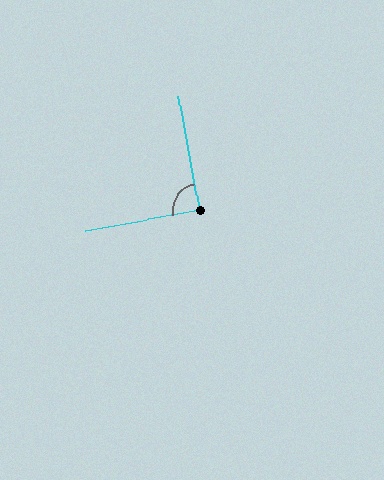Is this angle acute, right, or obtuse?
It is approximately a right angle.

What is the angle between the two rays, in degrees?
Approximately 90 degrees.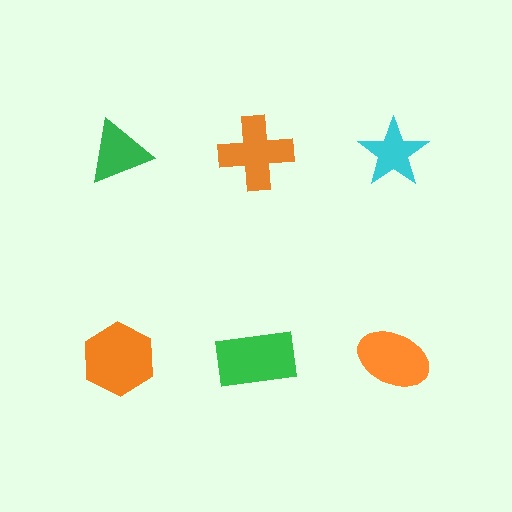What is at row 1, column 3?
A cyan star.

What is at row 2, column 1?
An orange hexagon.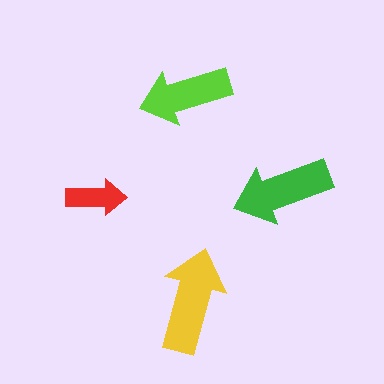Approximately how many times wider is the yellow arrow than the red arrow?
About 1.5 times wider.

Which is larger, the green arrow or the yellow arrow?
The yellow one.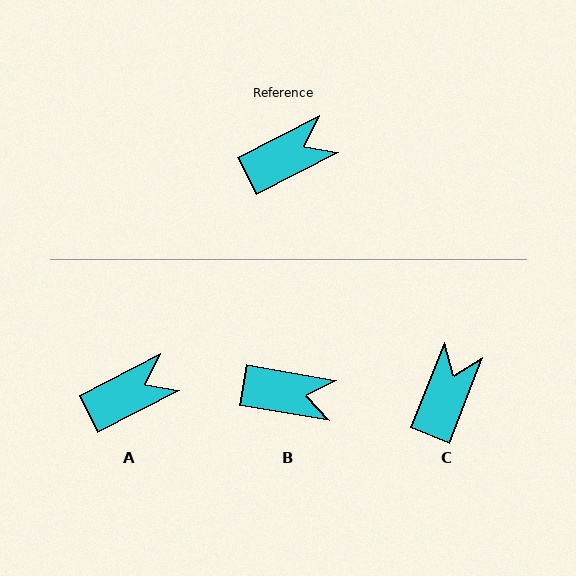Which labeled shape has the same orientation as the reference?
A.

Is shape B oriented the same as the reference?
No, it is off by about 37 degrees.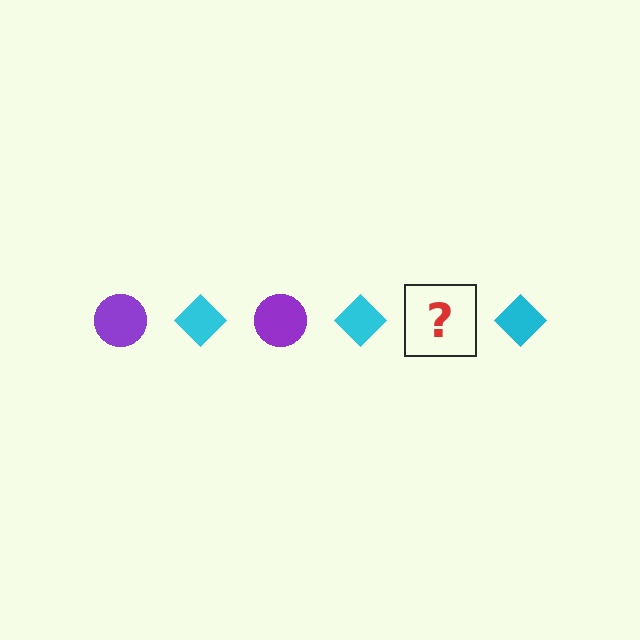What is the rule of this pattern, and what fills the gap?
The rule is that the pattern alternates between purple circle and cyan diamond. The gap should be filled with a purple circle.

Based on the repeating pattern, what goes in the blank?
The blank should be a purple circle.